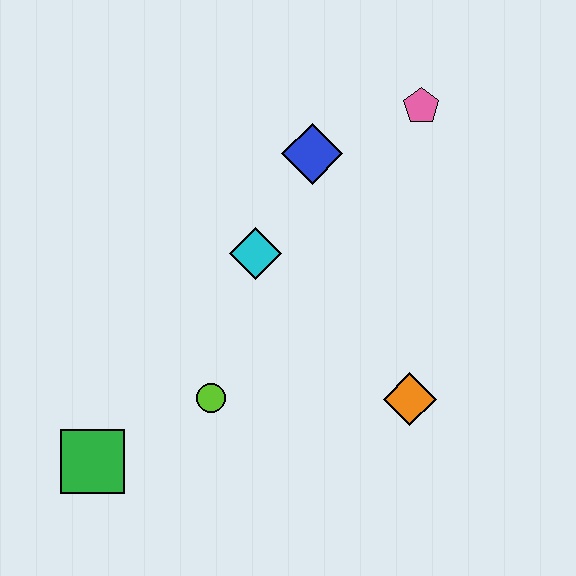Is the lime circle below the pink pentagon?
Yes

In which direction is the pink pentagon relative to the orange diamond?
The pink pentagon is above the orange diamond.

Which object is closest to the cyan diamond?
The blue diamond is closest to the cyan diamond.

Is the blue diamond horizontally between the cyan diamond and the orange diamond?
Yes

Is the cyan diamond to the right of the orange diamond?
No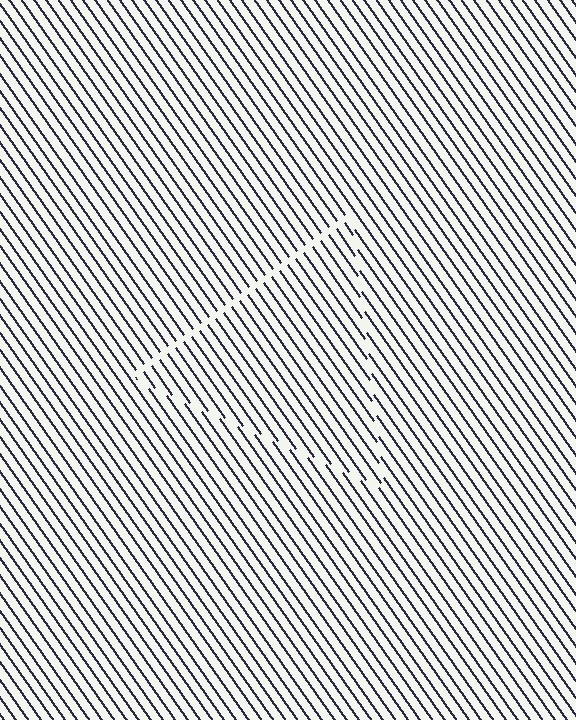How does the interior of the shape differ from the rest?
The interior of the shape contains the same grating, shifted by half a period — the contour is defined by the phase discontinuity where line-ends from the inner and outer gratings abut.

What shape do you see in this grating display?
An illusory triangle. The interior of the shape contains the same grating, shifted by half a period — the contour is defined by the phase discontinuity where line-ends from the inner and outer gratings abut.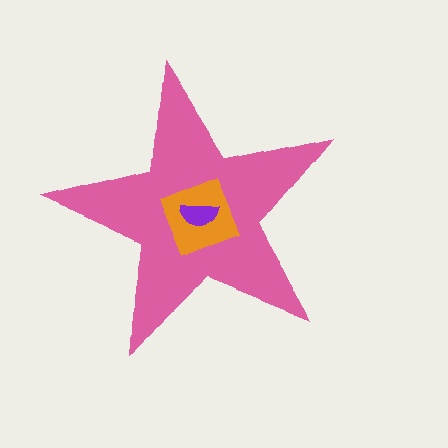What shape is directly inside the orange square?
The purple semicircle.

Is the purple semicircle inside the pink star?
Yes.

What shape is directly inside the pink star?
The orange square.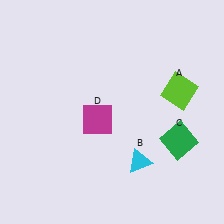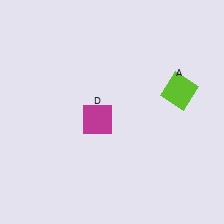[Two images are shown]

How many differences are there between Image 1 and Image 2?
There are 2 differences between the two images.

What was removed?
The green square (C), the cyan triangle (B) were removed in Image 2.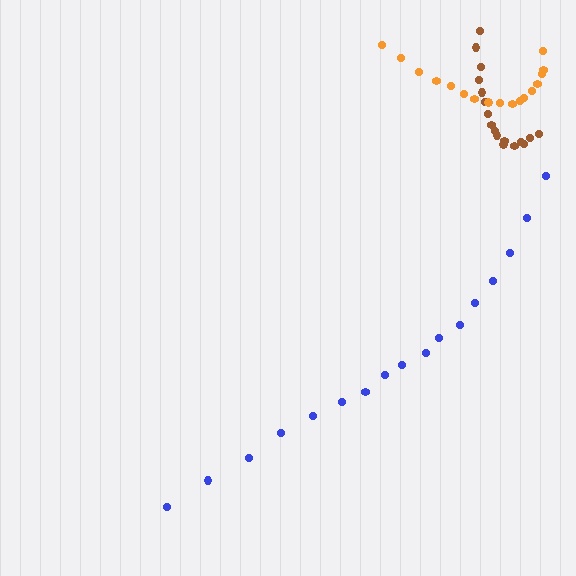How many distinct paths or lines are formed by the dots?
There are 3 distinct paths.